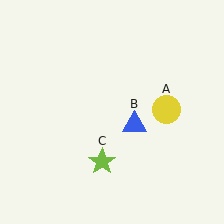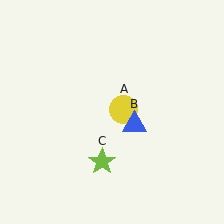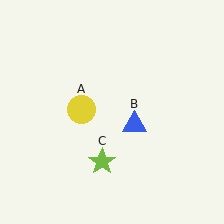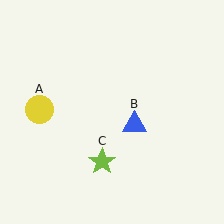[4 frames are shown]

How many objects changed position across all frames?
1 object changed position: yellow circle (object A).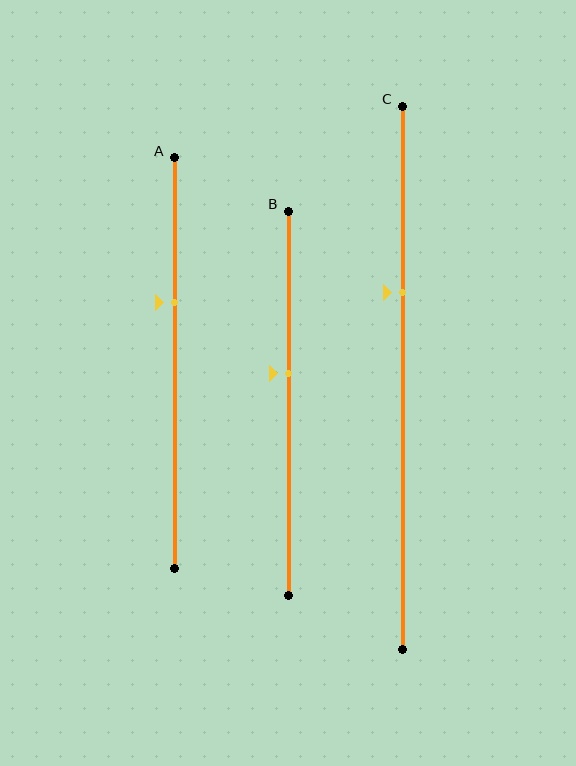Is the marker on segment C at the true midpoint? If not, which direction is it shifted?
No, the marker on segment C is shifted upward by about 16% of the segment length.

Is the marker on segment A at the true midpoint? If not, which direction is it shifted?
No, the marker on segment A is shifted upward by about 15% of the segment length.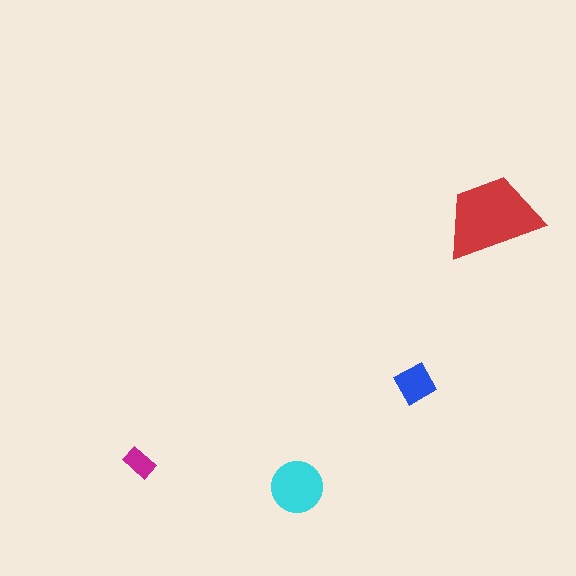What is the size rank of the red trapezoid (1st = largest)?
1st.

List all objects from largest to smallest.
The red trapezoid, the cyan circle, the blue square, the magenta rectangle.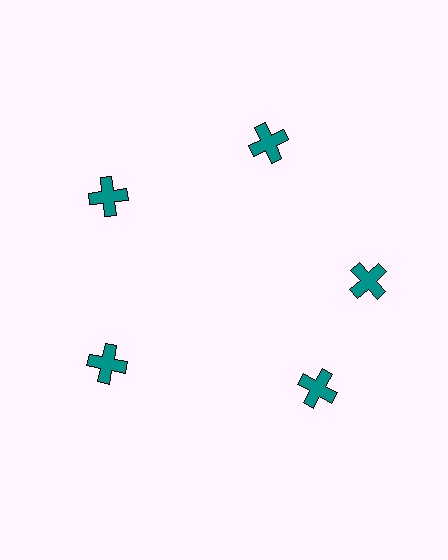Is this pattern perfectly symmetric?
No. The 5 teal crosses are arranged in a ring, but one element near the 5 o'clock position is rotated out of alignment along the ring, breaking the 5-fold rotational symmetry.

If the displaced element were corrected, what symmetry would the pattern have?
It would have 5-fold rotational symmetry — the pattern would map onto itself every 72 degrees.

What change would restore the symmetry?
The symmetry would be restored by rotating it back into even spacing with its neighbors so that all 5 crosses sit at equal angles and equal distance from the center.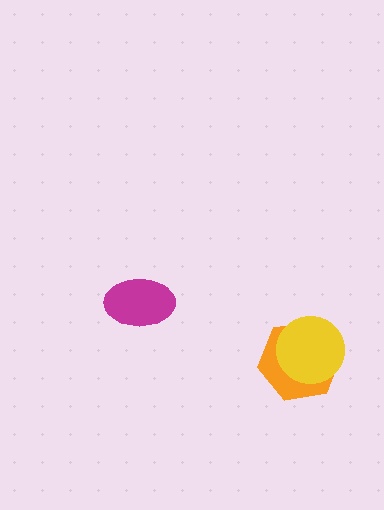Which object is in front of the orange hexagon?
The yellow circle is in front of the orange hexagon.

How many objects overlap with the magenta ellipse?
0 objects overlap with the magenta ellipse.